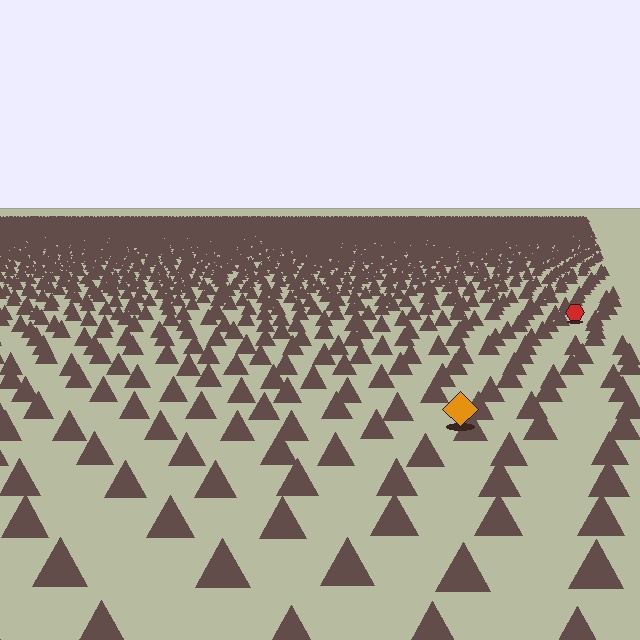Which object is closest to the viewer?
The orange diamond is closest. The texture marks near it are larger and more spread out.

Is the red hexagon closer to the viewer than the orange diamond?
No. The orange diamond is closer — you can tell from the texture gradient: the ground texture is coarser near it.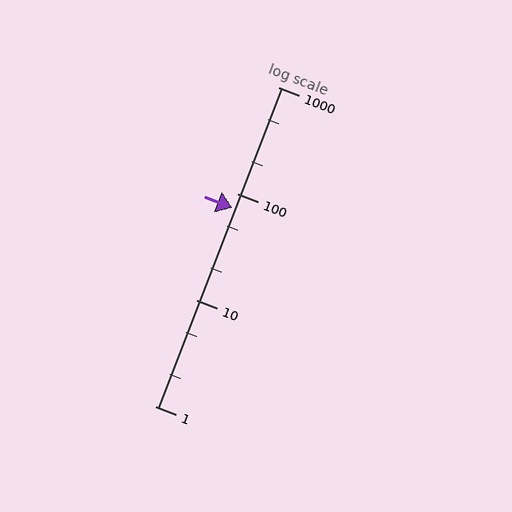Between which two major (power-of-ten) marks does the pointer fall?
The pointer is between 10 and 100.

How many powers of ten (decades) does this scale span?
The scale spans 3 decades, from 1 to 1000.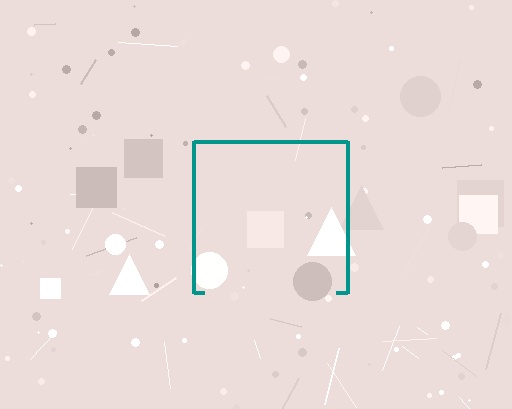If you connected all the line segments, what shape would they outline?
They would outline a square.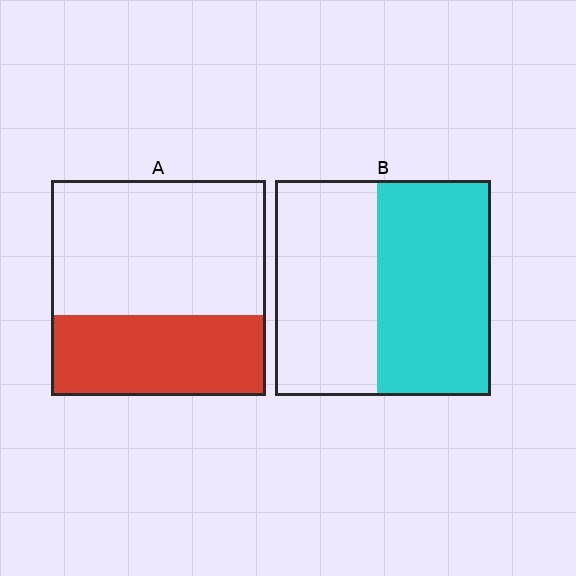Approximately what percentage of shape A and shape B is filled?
A is approximately 40% and B is approximately 55%.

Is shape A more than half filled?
No.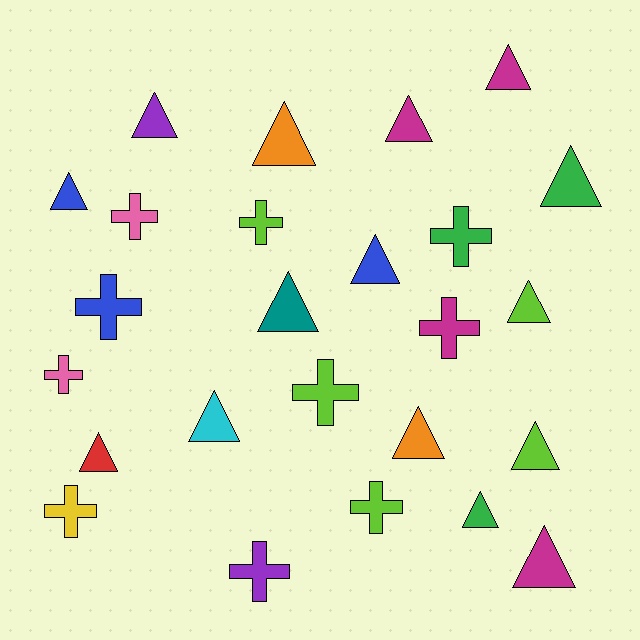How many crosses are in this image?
There are 10 crosses.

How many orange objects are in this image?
There are 2 orange objects.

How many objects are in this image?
There are 25 objects.